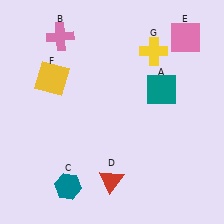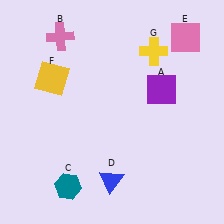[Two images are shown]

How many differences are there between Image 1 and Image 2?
There are 2 differences between the two images.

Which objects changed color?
A changed from teal to purple. D changed from red to blue.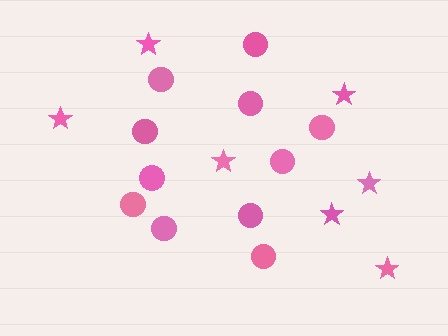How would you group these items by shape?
There are 2 groups: one group of circles (11) and one group of stars (7).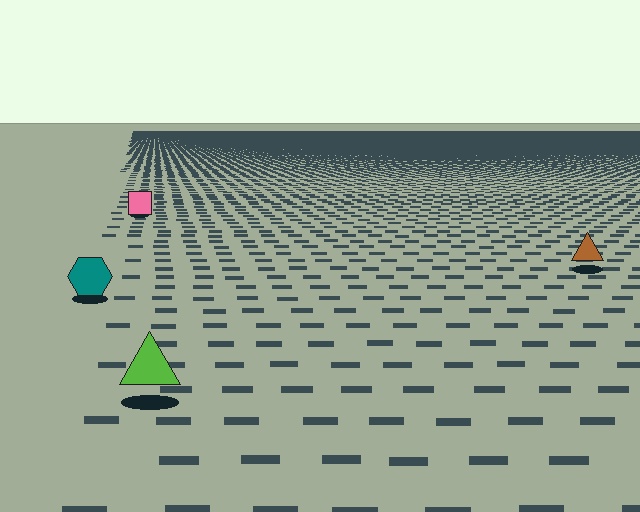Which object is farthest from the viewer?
The pink square is farthest from the viewer. It appears smaller and the ground texture around it is denser.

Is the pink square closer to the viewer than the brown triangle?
No. The brown triangle is closer — you can tell from the texture gradient: the ground texture is coarser near it.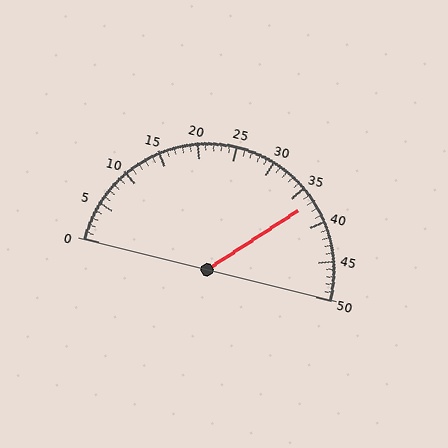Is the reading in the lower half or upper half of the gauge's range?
The reading is in the upper half of the range (0 to 50).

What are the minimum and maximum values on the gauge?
The gauge ranges from 0 to 50.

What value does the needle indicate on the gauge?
The needle indicates approximately 37.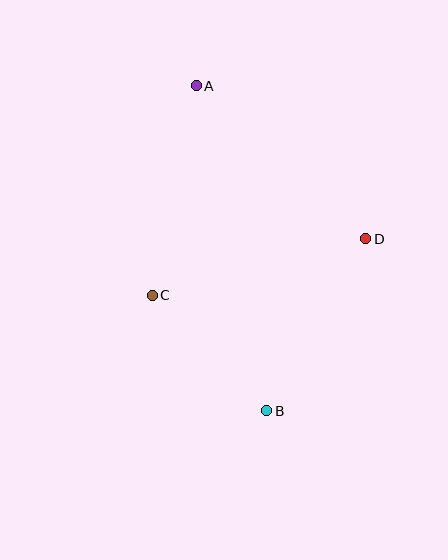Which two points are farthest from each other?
Points A and B are farthest from each other.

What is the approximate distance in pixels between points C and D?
The distance between C and D is approximately 221 pixels.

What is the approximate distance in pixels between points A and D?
The distance between A and D is approximately 228 pixels.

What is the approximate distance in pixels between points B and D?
The distance between B and D is approximately 198 pixels.